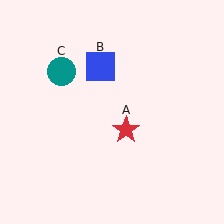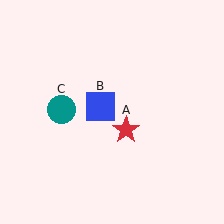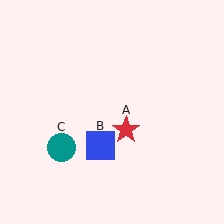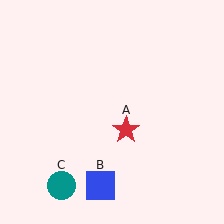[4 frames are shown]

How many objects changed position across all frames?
2 objects changed position: blue square (object B), teal circle (object C).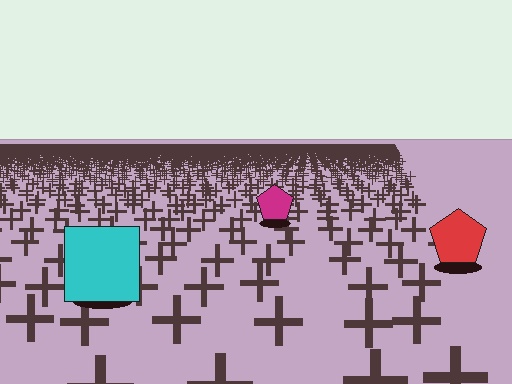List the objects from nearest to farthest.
From nearest to farthest: the cyan square, the red pentagon, the magenta pentagon.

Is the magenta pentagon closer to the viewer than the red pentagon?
No. The red pentagon is closer — you can tell from the texture gradient: the ground texture is coarser near it.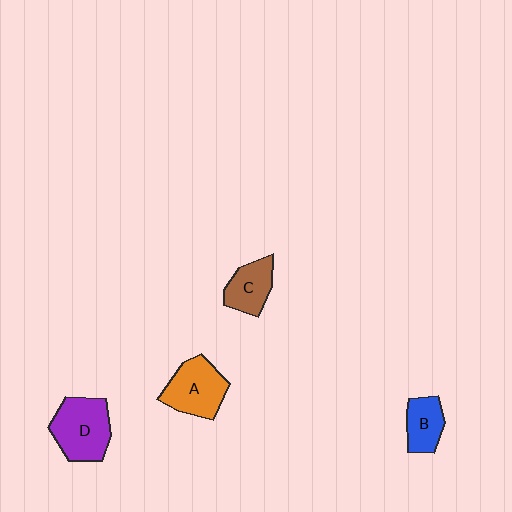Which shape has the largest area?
Shape D (purple).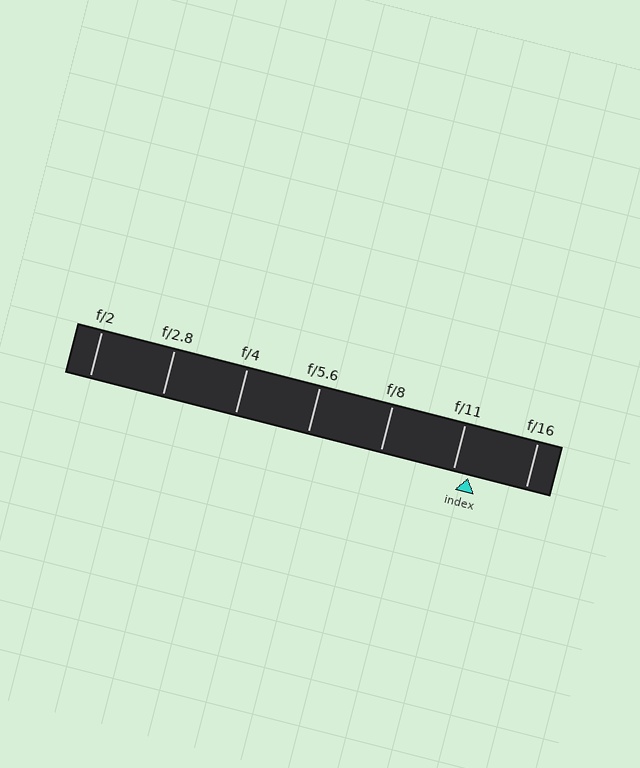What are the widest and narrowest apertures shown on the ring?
The widest aperture shown is f/2 and the narrowest is f/16.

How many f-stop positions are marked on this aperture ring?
There are 7 f-stop positions marked.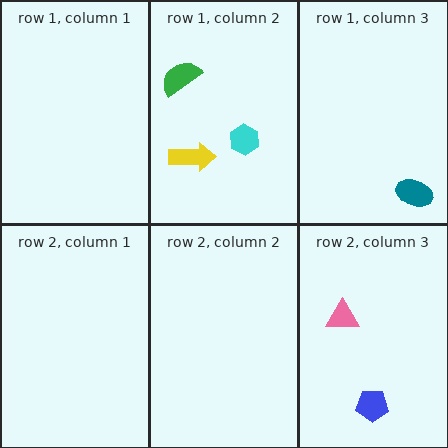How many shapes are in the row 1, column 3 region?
1.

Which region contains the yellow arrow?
The row 1, column 2 region.